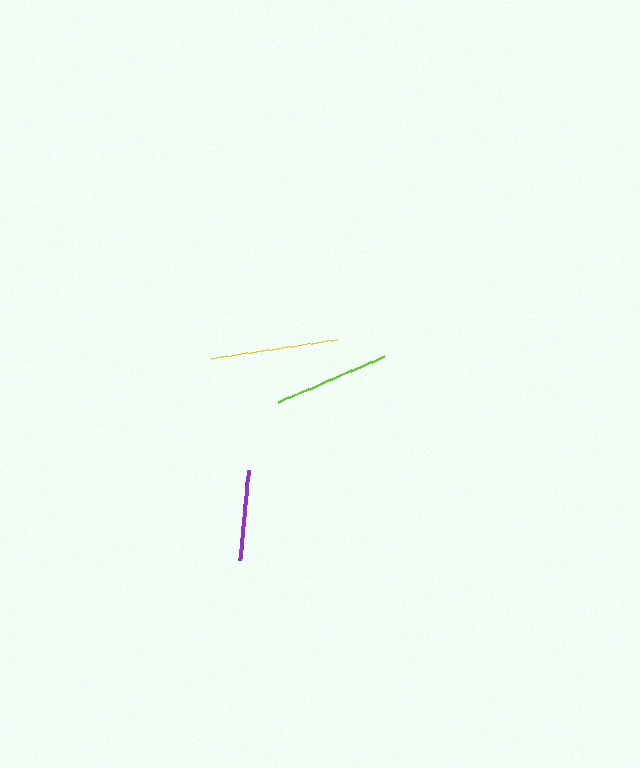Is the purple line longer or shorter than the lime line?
The lime line is longer than the purple line.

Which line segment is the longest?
The yellow line is the longest at approximately 128 pixels.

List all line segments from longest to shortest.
From longest to shortest: yellow, lime, purple.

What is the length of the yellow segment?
The yellow segment is approximately 128 pixels long.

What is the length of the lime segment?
The lime segment is approximately 116 pixels long.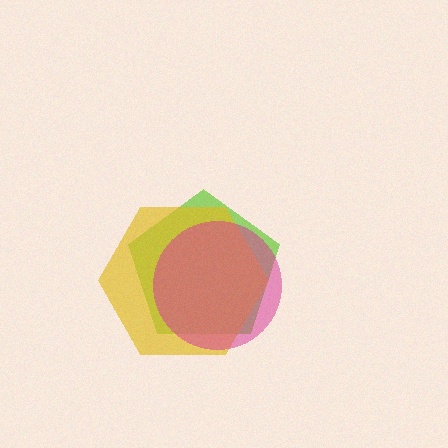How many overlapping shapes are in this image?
There are 3 overlapping shapes in the image.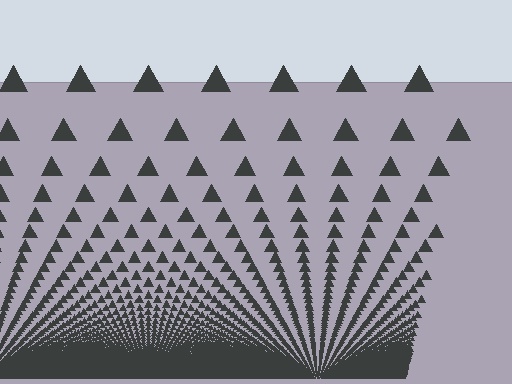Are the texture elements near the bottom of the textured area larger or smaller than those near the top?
Smaller. The gradient is inverted — elements near the bottom are smaller and denser.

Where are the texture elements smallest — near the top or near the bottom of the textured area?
Near the bottom.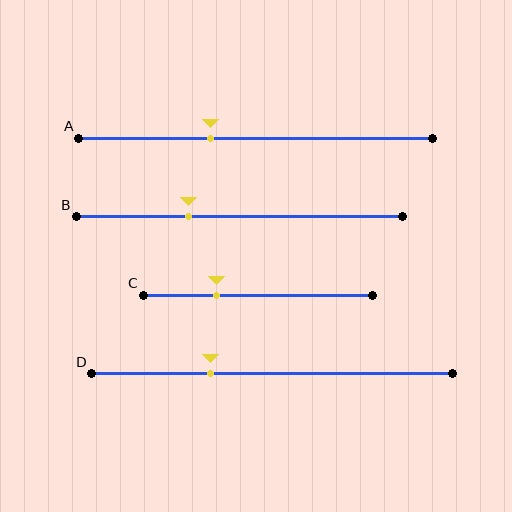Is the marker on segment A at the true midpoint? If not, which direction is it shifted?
No, the marker on segment A is shifted to the left by about 13% of the segment length.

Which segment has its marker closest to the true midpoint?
Segment A has its marker closest to the true midpoint.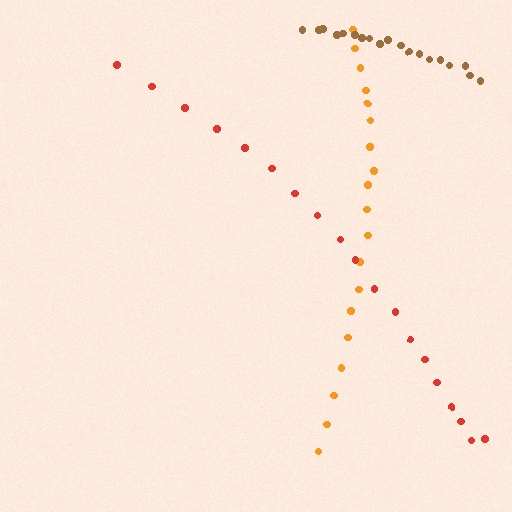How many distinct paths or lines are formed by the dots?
There are 3 distinct paths.